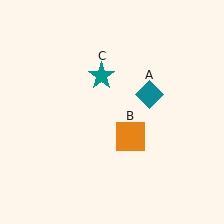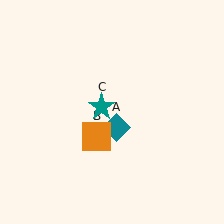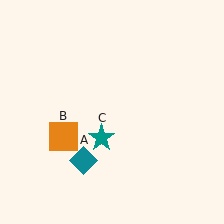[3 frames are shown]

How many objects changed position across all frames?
3 objects changed position: teal diamond (object A), orange square (object B), teal star (object C).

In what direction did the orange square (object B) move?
The orange square (object B) moved left.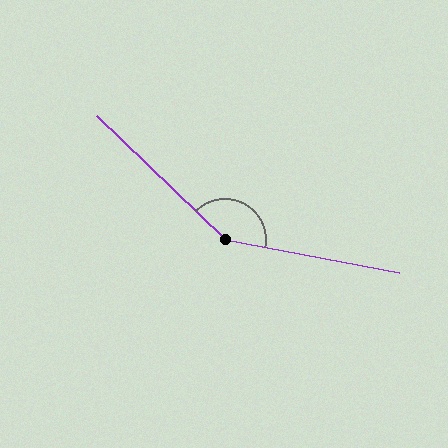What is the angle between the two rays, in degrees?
Approximately 147 degrees.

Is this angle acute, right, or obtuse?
It is obtuse.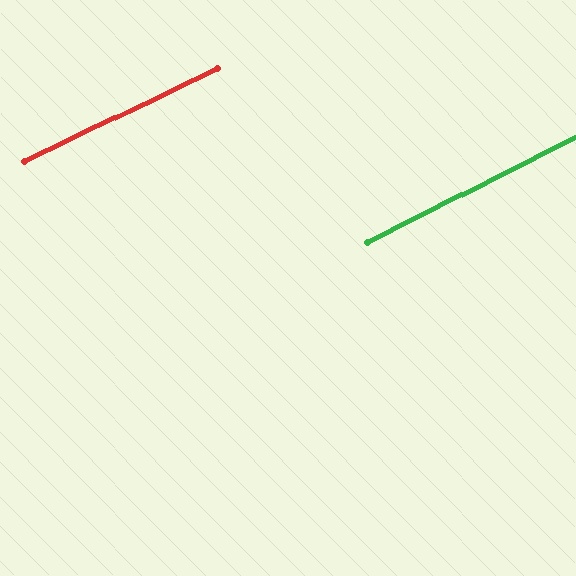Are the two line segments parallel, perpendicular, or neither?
Parallel — their directions differ by only 0.9°.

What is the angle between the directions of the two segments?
Approximately 1 degree.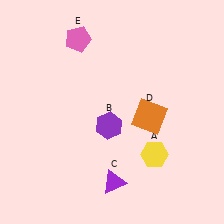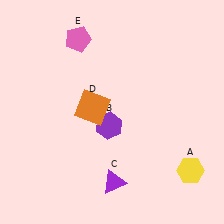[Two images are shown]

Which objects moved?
The objects that moved are: the yellow hexagon (A), the orange square (D).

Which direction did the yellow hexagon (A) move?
The yellow hexagon (A) moved right.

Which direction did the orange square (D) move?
The orange square (D) moved left.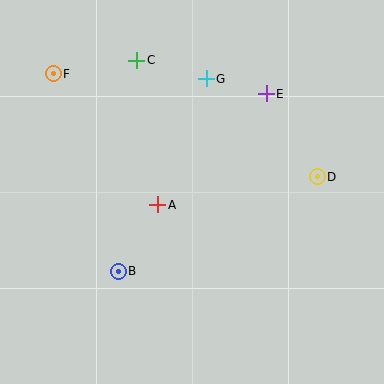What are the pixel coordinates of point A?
Point A is at (158, 205).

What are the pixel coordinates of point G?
Point G is at (206, 79).